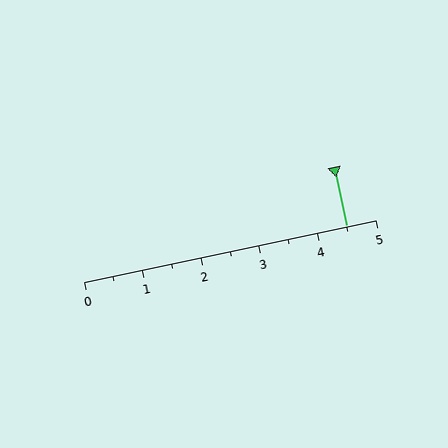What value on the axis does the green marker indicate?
The marker indicates approximately 4.5.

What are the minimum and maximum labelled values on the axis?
The axis runs from 0 to 5.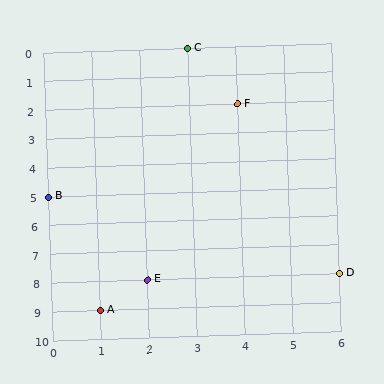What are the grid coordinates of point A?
Point A is at grid coordinates (1, 9).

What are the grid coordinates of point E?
Point E is at grid coordinates (2, 8).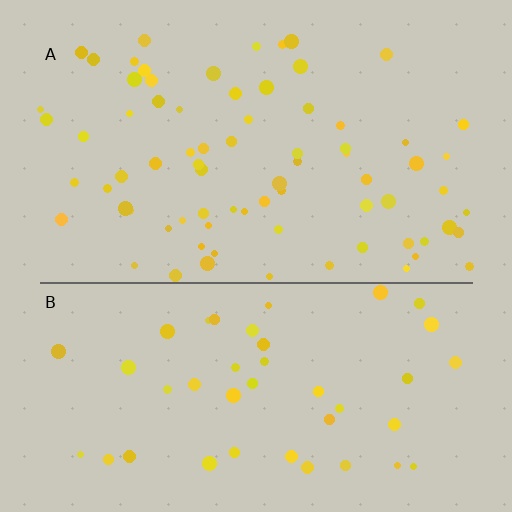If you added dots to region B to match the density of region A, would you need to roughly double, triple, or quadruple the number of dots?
Approximately double.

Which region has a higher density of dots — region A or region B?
A (the top).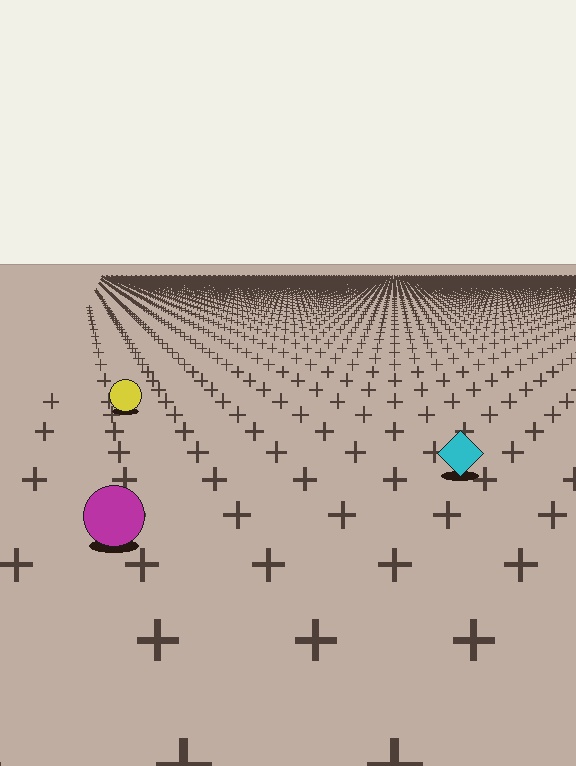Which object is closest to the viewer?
The magenta circle is closest. The texture marks near it are larger and more spread out.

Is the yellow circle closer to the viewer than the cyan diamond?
No. The cyan diamond is closer — you can tell from the texture gradient: the ground texture is coarser near it.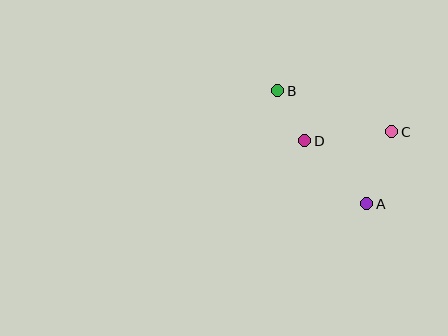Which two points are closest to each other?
Points B and D are closest to each other.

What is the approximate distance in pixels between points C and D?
The distance between C and D is approximately 88 pixels.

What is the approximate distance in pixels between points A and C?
The distance between A and C is approximately 76 pixels.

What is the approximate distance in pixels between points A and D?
The distance between A and D is approximately 88 pixels.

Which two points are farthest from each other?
Points A and B are farthest from each other.